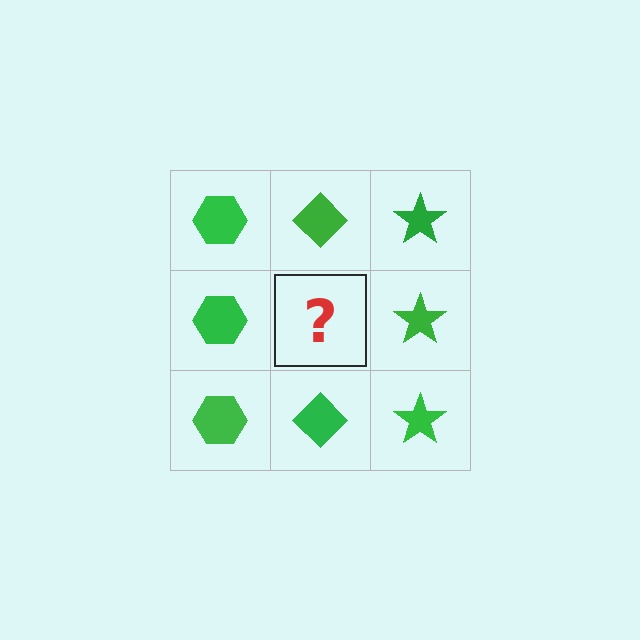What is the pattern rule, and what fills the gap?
The rule is that each column has a consistent shape. The gap should be filled with a green diamond.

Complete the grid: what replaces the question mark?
The question mark should be replaced with a green diamond.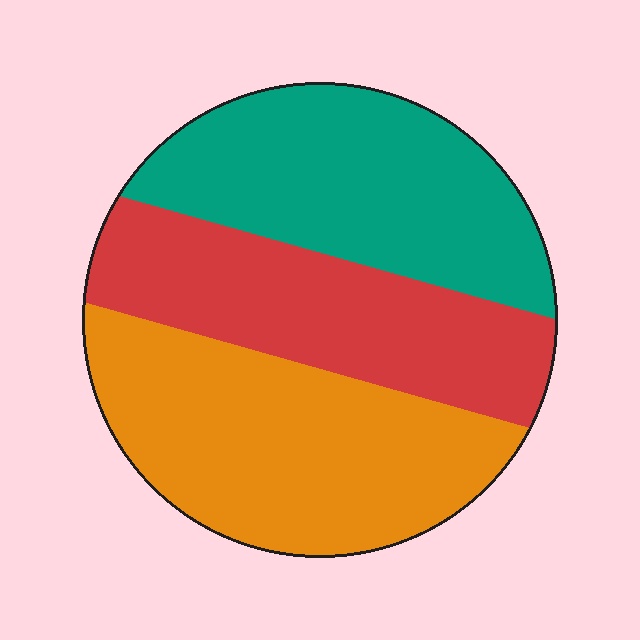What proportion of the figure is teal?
Teal takes up about one third (1/3) of the figure.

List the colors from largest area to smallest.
From largest to smallest: orange, teal, red.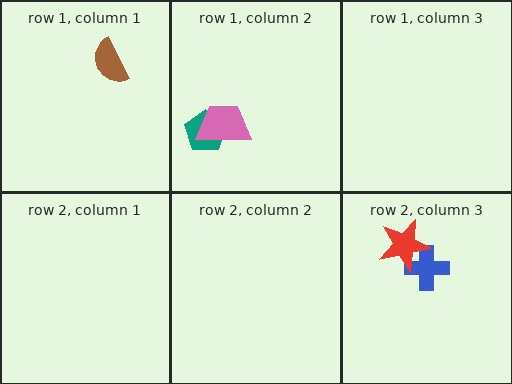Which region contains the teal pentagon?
The row 1, column 2 region.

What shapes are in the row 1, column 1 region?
The brown semicircle.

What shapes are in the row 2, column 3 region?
The blue cross, the red star.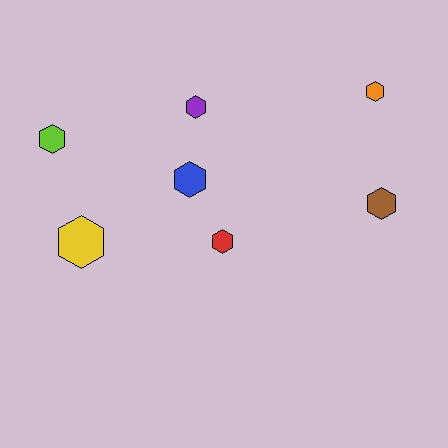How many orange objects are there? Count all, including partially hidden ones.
There is 1 orange object.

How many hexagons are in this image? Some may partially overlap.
There are 7 hexagons.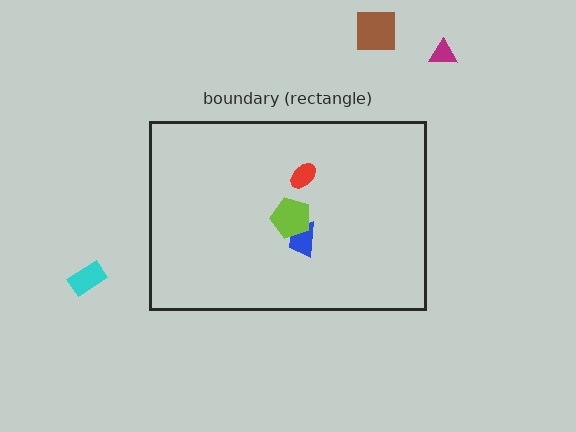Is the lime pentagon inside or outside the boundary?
Inside.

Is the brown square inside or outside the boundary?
Outside.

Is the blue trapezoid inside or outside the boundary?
Inside.